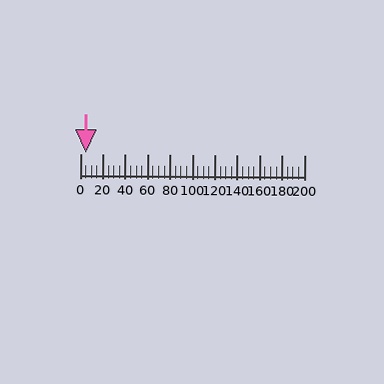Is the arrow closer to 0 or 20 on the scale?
The arrow is closer to 0.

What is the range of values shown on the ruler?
The ruler shows values from 0 to 200.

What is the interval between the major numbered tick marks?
The major tick marks are spaced 20 units apart.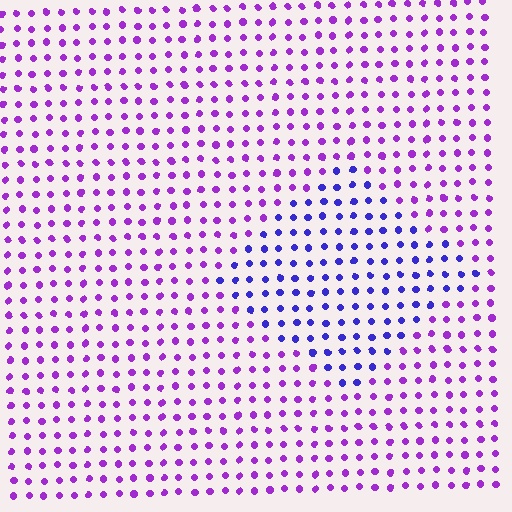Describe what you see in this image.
The image is filled with small purple elements in a uniform arrangement. A diamond-shaped region is visible where the elements are tinted to a slightly different hue, forming a subtle color boundary.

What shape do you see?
I see a diamond.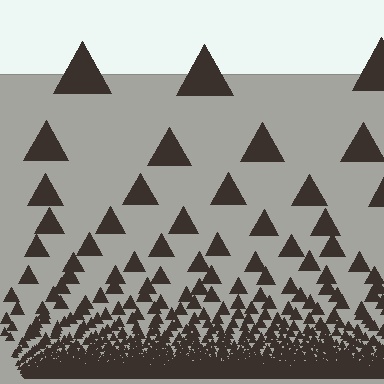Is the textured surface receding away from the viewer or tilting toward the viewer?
The surface appears to tilt toward the viewer. Texture elements get larger and sparser toward the top.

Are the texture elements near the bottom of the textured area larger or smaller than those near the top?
Smaller. The gradient is inverted — elements near the bottom are smaller and denser.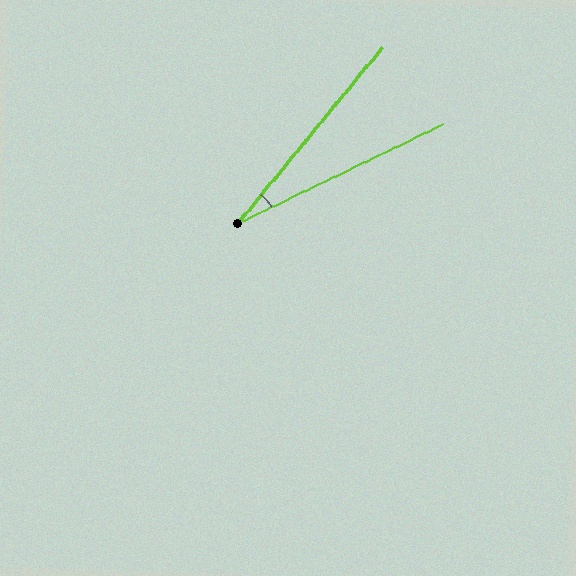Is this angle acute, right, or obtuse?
It is acute.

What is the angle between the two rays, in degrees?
Approximately 25 degrees.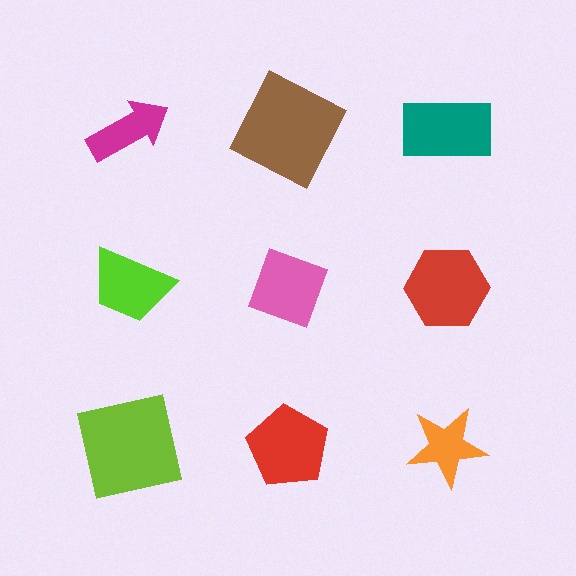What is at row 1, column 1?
A magenta arrow.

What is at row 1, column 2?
A brown square.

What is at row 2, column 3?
A red hexagon.